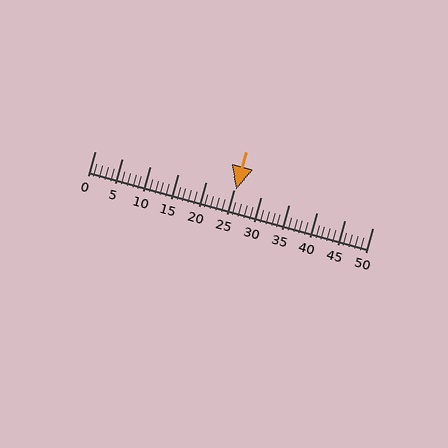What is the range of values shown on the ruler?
The ruler shows values from 0 to 50.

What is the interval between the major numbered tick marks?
The major tick marks are spaced 5 units apart.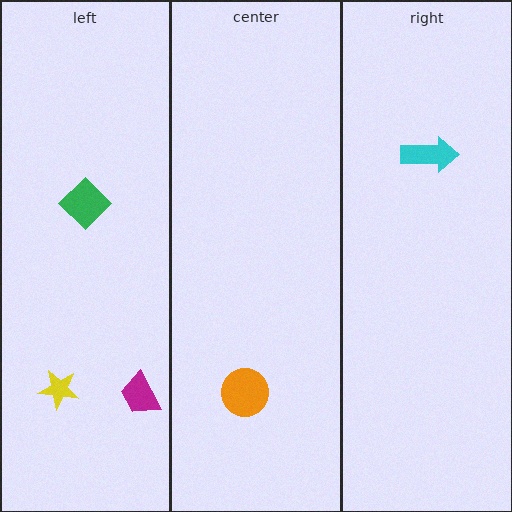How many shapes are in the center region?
1.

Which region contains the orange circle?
The center region.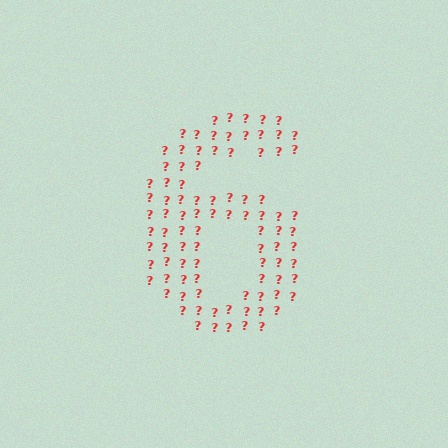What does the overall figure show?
The overall figure shows the digit 6.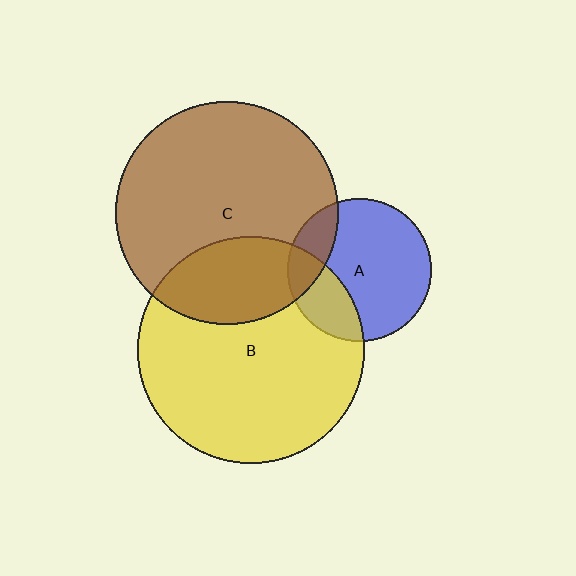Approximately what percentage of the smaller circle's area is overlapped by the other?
Approximately 25%.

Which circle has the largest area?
Circle B (yellow).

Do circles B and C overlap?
Yes.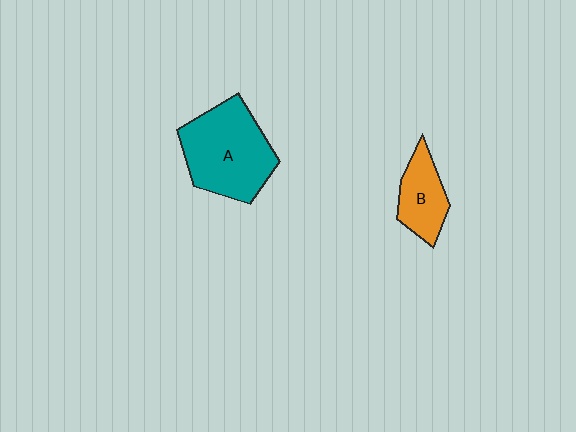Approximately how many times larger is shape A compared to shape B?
Approximately 2.0 times.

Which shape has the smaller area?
Shape B (orange).